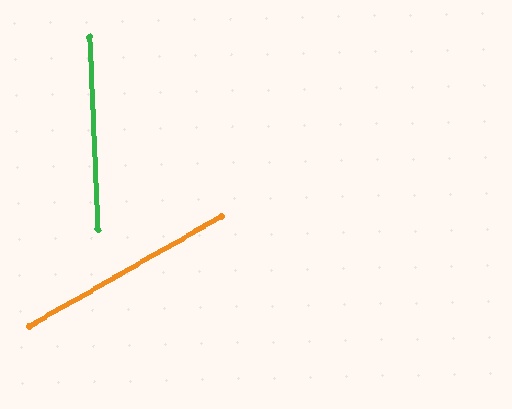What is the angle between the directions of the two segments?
Approximately 62 degrees.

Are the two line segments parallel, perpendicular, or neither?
Neither parallel nor perpendicular — they differ by about 62°.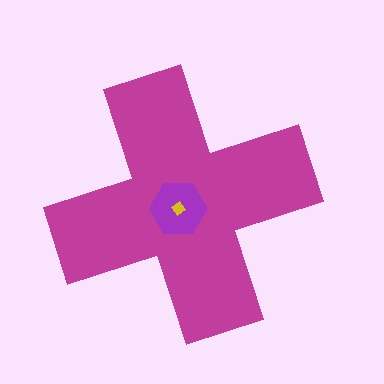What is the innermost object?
The yellow diamond.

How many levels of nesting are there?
3.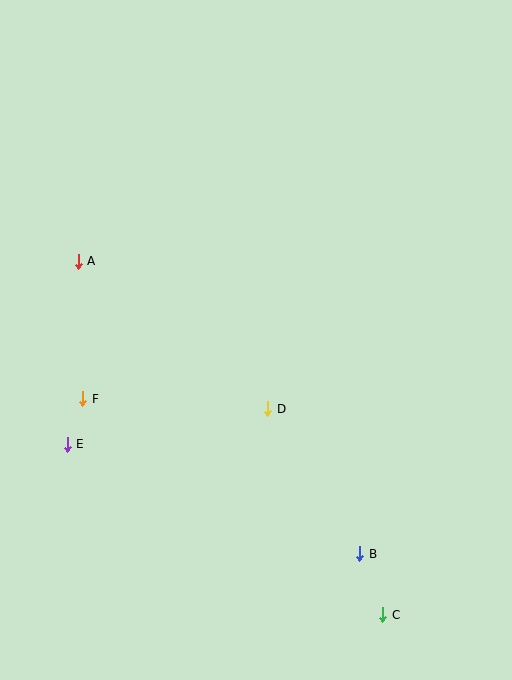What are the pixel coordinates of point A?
Point A is at (78, 261).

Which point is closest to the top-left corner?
Point A is closest to the top-left corner.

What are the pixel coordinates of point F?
Point F is at (83, 399).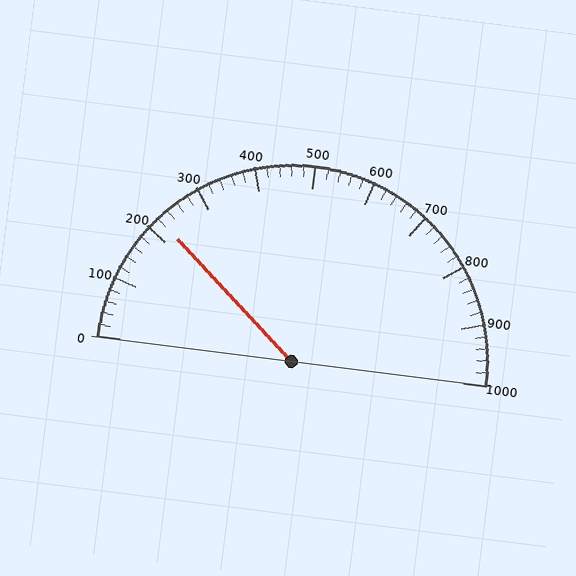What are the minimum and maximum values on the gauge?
The gauge ranges from 0 to 1000.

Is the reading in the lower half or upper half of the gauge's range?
The reading is in the lower half of the range (0 to 1000).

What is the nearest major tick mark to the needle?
The nearest major tick mark is 200.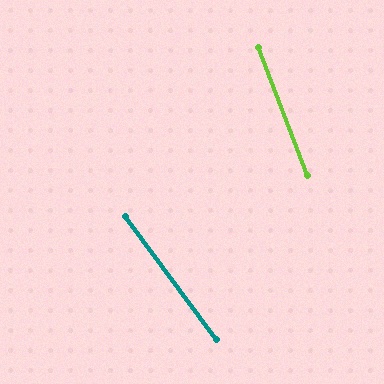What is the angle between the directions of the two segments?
Approximately 15 degrees.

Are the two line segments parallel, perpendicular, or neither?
Neither parallel nor perpendicular — they differ by about 15°.